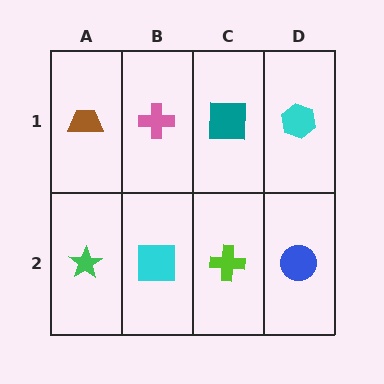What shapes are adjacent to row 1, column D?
A blue circle (row 2, column D), a teal square (row 1, column C).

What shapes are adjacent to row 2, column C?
A teal square (row 1, column C), a cyan square (row 2, column B), a blue circle (row 2, column D).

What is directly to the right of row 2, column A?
A cyan square.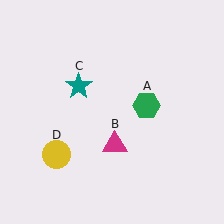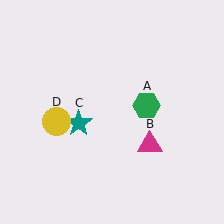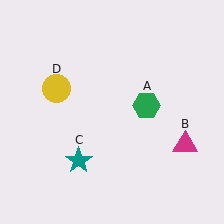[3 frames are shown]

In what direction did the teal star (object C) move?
The teal star (object C) moved down.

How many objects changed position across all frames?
3 objects changed position: magenta triangle (object B), teal star (object C), yellow circle (object D).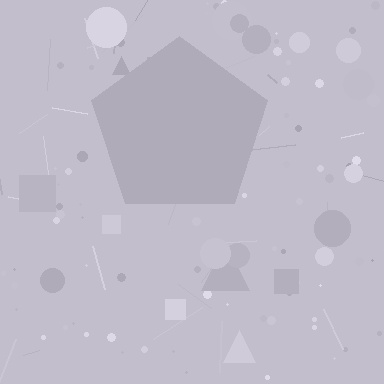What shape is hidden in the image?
A pentagon is hidden in the image.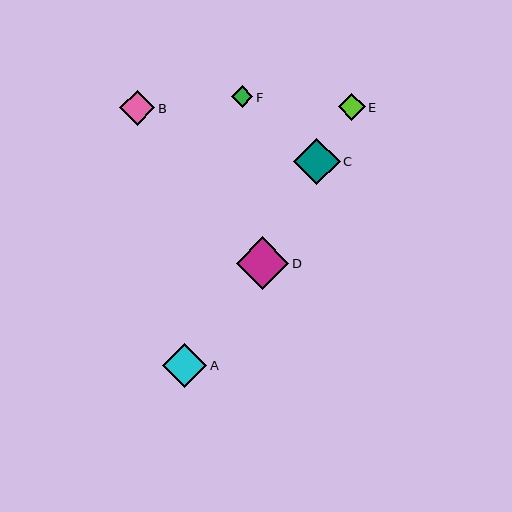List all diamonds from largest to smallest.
From largest to smallest: D, C, A, B, E, F.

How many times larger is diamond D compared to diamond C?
Diamond D is approximately 1.1 times the size of diamond C.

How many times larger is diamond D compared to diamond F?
Diamond D is approximately 2.4 times the size of diamond F.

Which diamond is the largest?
Diamond D is the largest with a size of approximately 53 pixels.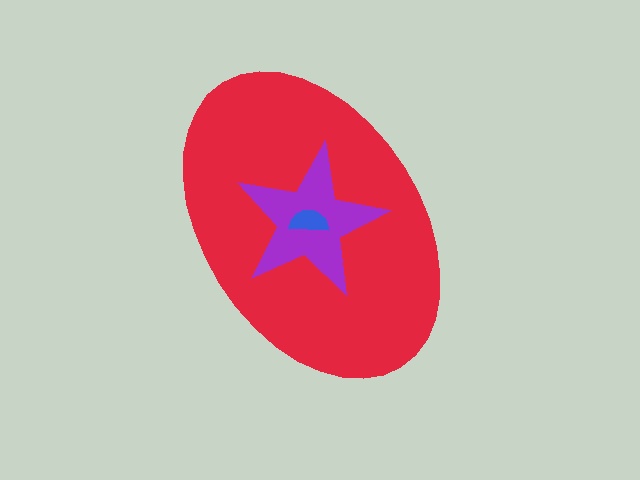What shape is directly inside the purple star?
The blue semicircle.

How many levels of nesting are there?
3.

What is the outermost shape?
The red ellipse.